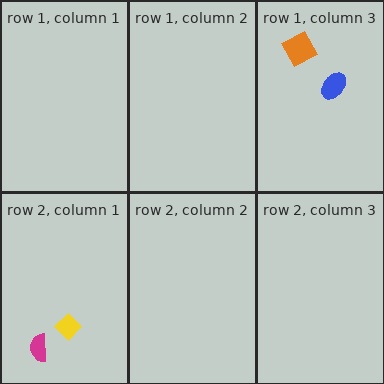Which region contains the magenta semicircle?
The row 2, column 1 region.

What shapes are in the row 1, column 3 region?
The orange square, the blue ellipse.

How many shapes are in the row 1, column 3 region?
2.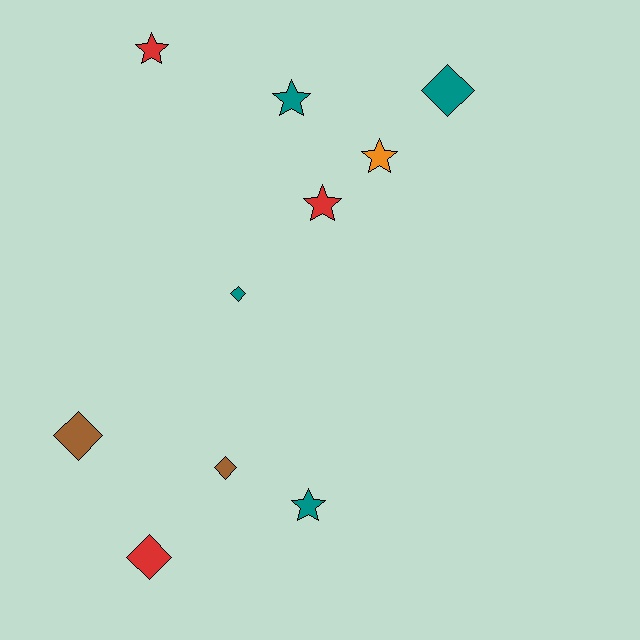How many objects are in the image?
There are 10 objects.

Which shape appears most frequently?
Diamond, with 5 objects.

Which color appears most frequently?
Teal, with 4 objects.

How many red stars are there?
There are 2 red stars.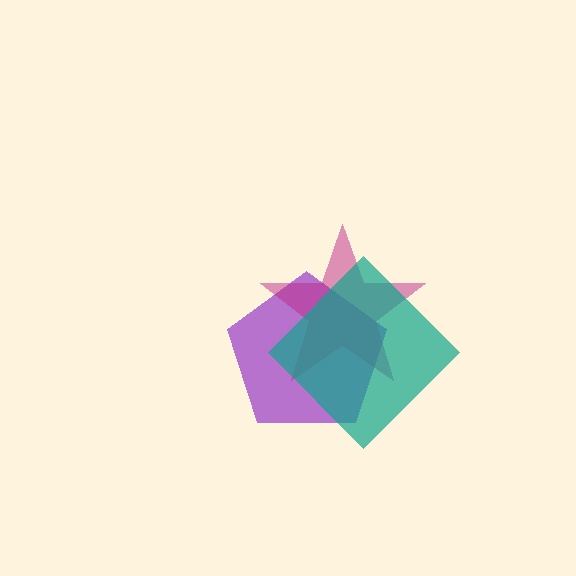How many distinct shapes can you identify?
There are 3 distinct shapes: a purple pentagon, a magenta star, a teal diamond.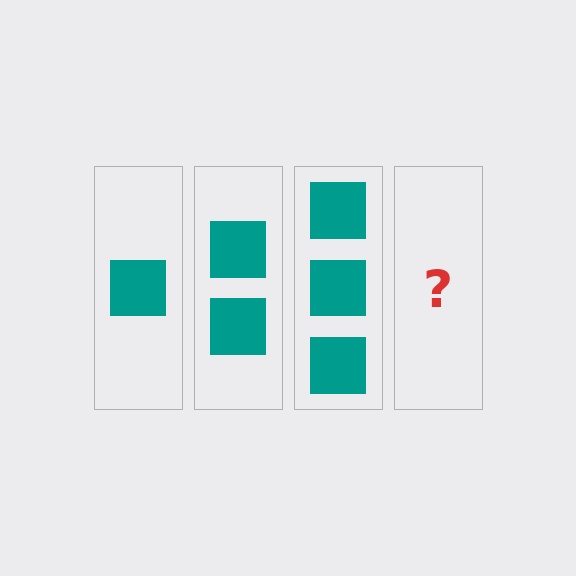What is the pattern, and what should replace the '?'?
The pattern is that each step adds one more square. The '?' should be 4 squares.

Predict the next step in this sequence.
The next step is 4 squares.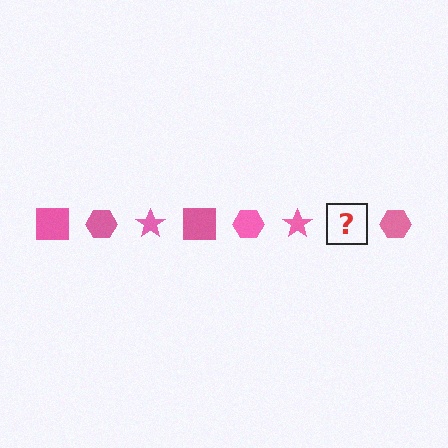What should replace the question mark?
The question mark should be replaced with a pink square.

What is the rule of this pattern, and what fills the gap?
The rule is that the pattern cycles through square, hexagon, star shapes in pink. The gap should be filled with a pink square.